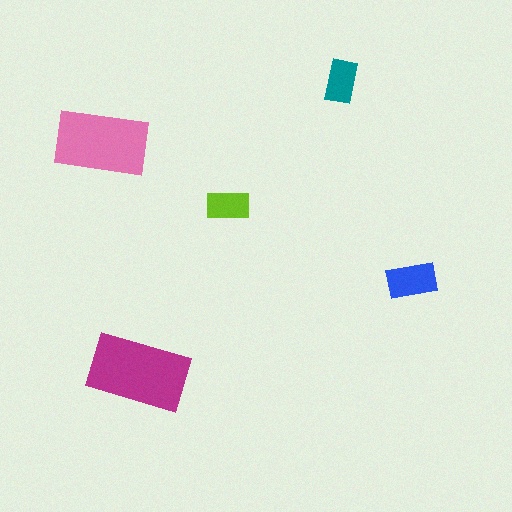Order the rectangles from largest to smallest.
the magenta one, the pink one, the blue one, the teal one, the lime one.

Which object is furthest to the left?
The pink rectangle is leftmost.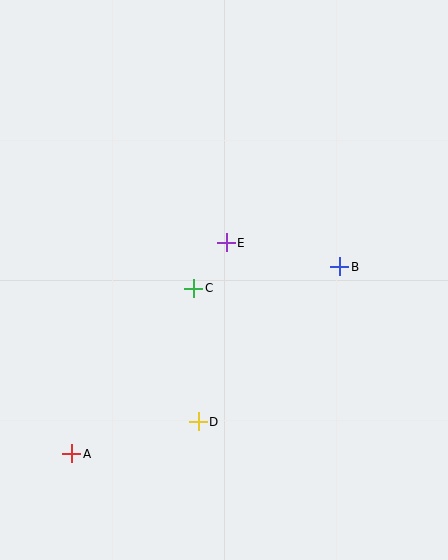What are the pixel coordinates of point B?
Point B is at (340, 267).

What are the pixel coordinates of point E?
Point E is at (226, 243).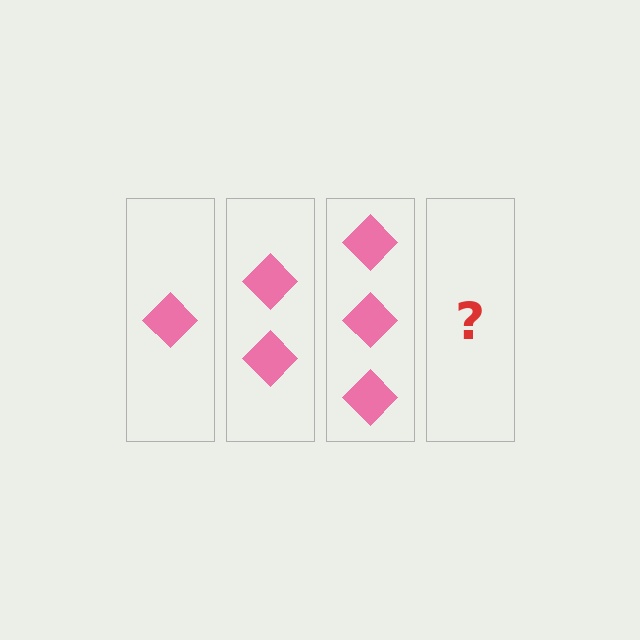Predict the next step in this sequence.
The next step is 4 diamonds.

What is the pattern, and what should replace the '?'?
The pattern is that each step adds one more diamond. The '?' should be 4 diamonds.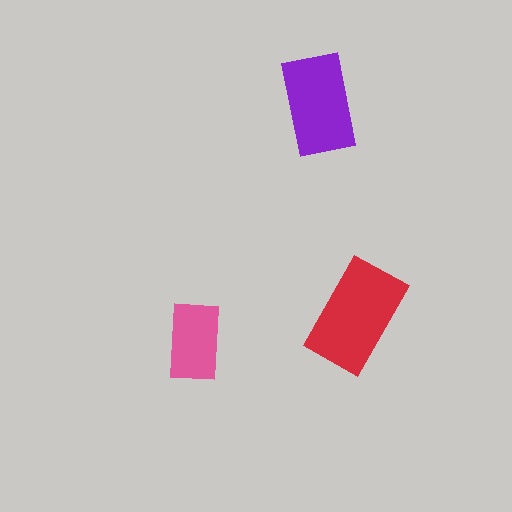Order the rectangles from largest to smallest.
the red one, the purple one, the pink one.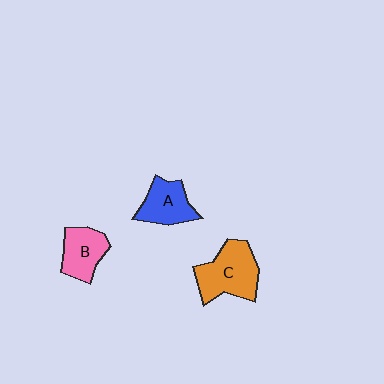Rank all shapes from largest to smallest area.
From largest to smallest: C (orange), A (blue), B (pink).